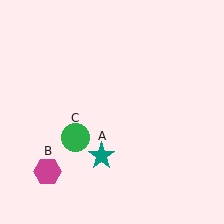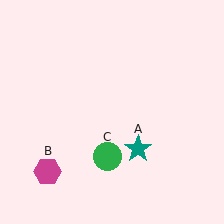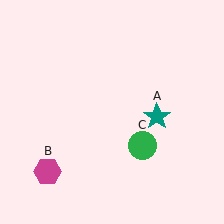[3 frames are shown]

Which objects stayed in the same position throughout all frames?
Magenta hexagon (object B) remained stationary.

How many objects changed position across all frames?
2 objects changed position: teal star (object A), green circle (object C).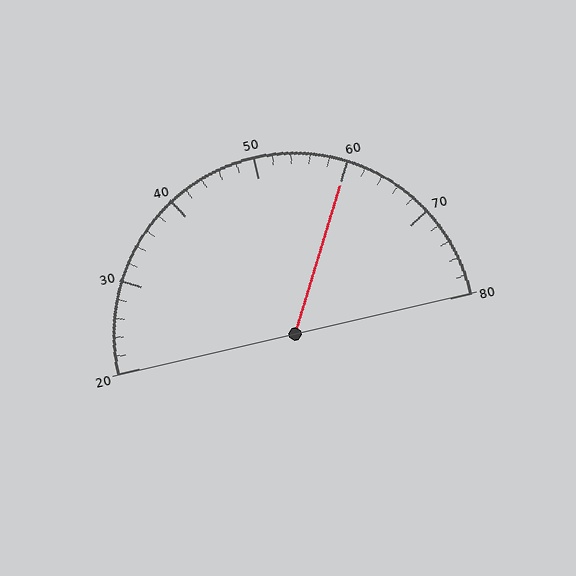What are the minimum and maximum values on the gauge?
The gauge ranges from 20 to 80.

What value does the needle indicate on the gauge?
The needle indicates approximately 60.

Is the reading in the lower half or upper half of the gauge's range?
The reading is in the upper half of the range (20 to 80).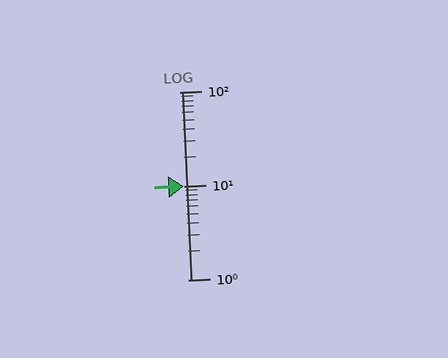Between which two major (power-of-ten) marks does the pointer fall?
The pointer is between 10 and 100.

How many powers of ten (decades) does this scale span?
The scale spans 2 decades, from 1 to 100.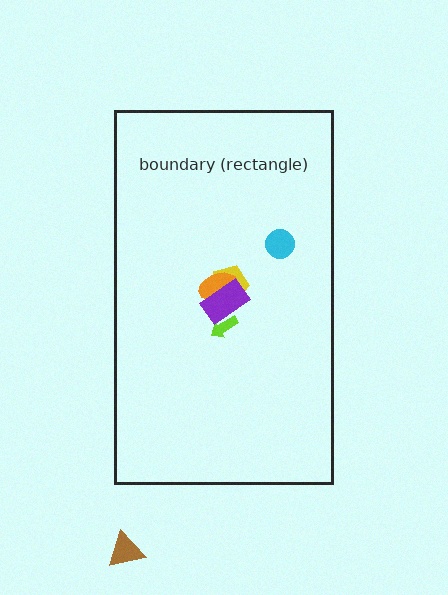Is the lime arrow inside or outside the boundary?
Inside.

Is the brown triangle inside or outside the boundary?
Outside.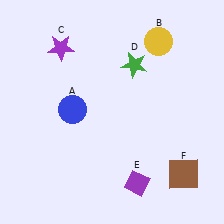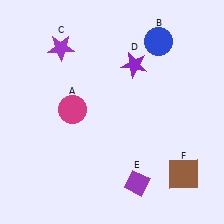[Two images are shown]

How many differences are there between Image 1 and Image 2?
There are 3 differences between the two images.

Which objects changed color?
A changed from blue to magenta. B changed from yellow to blue. D changed from green to purple.